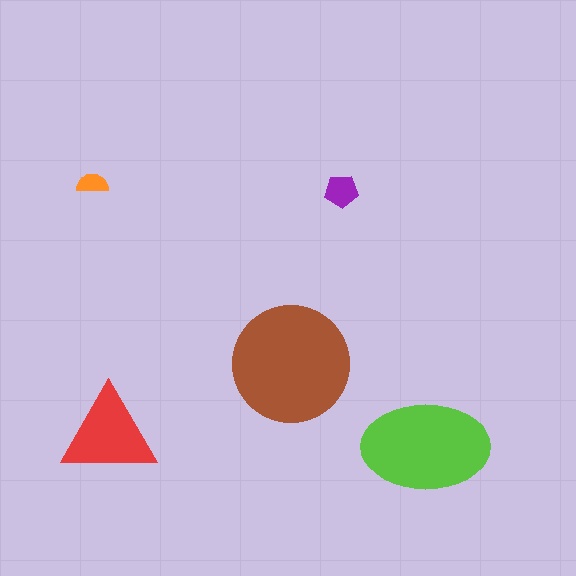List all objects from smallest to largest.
The orange semicircle, the purple pentagon, the red triangle, the lime ellipse, the brown circle.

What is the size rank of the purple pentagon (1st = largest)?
4th.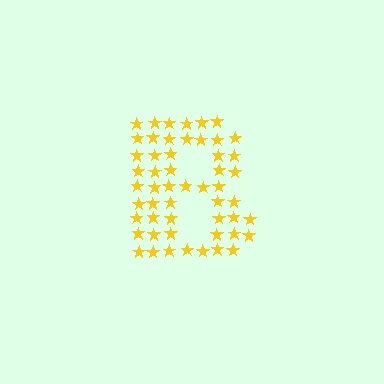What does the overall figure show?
The overall figure shows the letter B.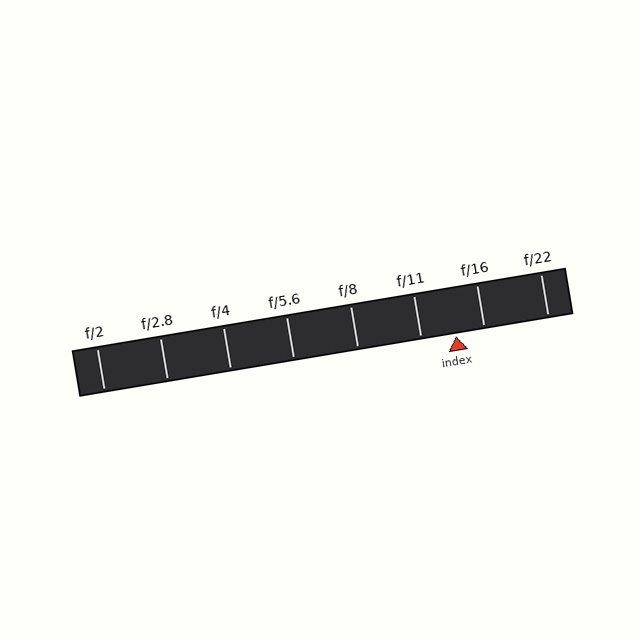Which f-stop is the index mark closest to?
The index mark is closest to f/16.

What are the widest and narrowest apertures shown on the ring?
The widest aperture shown is f/2 and the narrowest is f/22.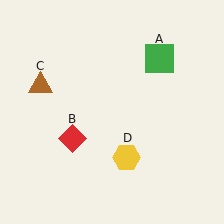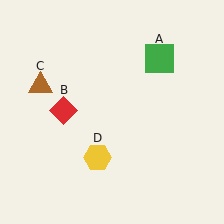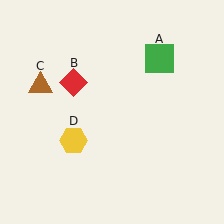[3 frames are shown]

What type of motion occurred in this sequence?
The red diamond (object B), yellow hexagon (object D) rotated clockwise around the center of the scene.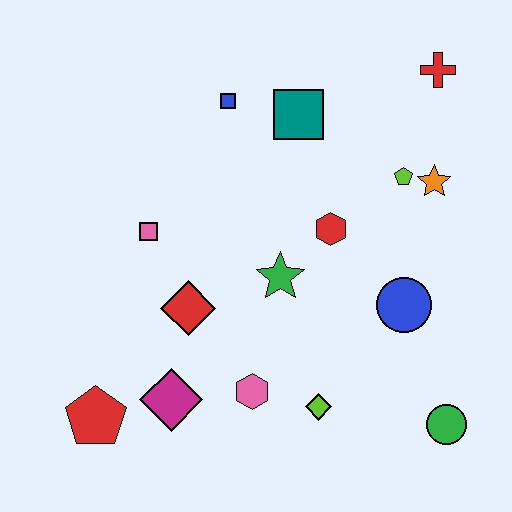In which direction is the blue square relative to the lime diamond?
The blue square is above the lime diamond.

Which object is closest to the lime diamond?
The pink hexagon is closest to the lime diamond.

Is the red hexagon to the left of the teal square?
No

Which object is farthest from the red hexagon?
The red pentagon is farthest from the red hexagon.